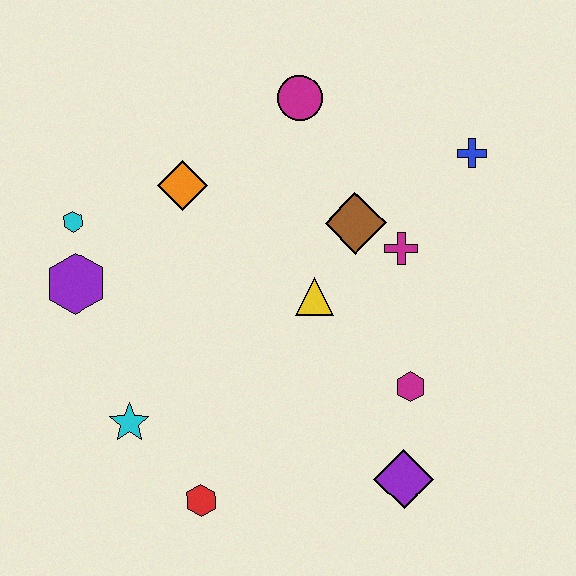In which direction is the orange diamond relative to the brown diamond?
The orange diamond is to the left of the brown diamond.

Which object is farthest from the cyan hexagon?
The purple diamond is farthest from the cyan hexagon.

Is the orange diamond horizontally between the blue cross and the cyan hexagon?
Yes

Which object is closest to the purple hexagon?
The cyan hexagon is closest to the purple hexagon.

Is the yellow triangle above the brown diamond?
No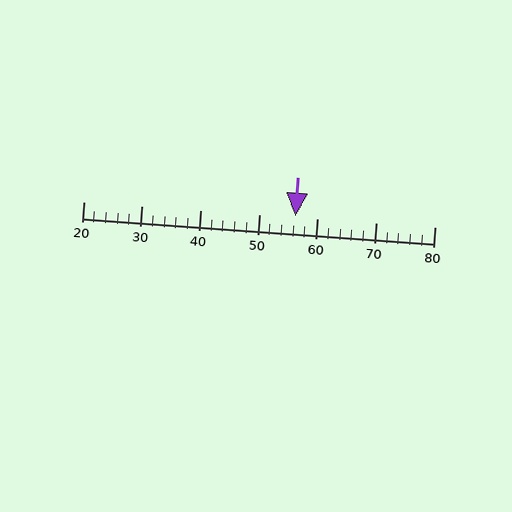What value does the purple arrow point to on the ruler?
The purple arrow points to approximately 56.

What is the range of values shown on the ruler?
The ruler shows values from 20 to 80.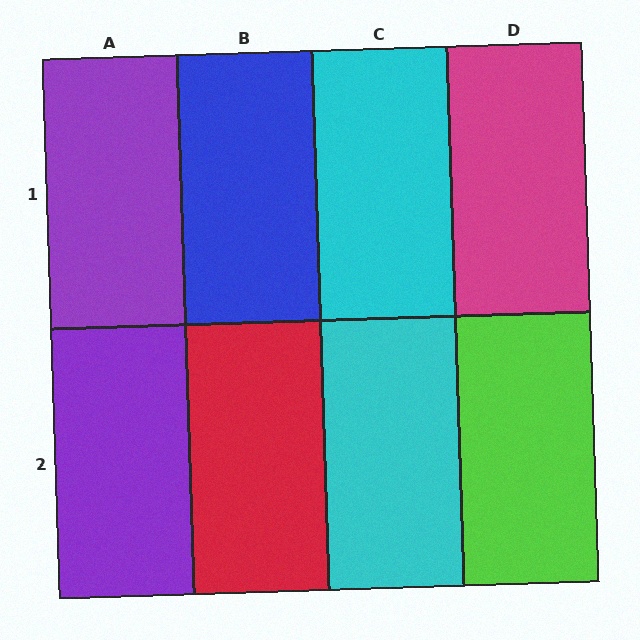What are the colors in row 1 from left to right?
Purple, blue, cyan, magenta.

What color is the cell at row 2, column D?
Lime.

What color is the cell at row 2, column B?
Red.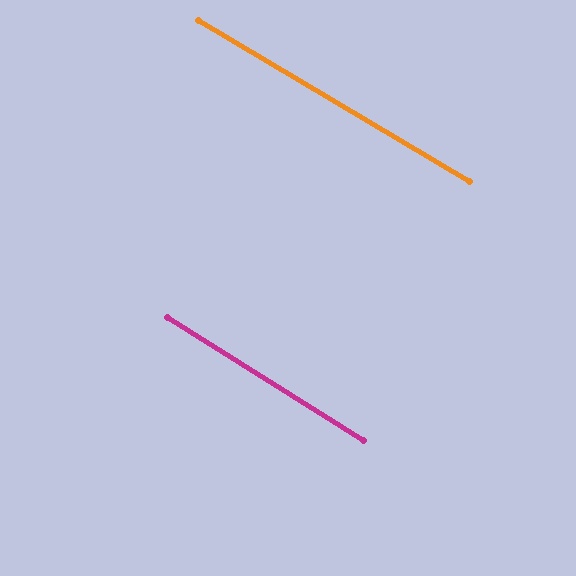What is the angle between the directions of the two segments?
Approximately 1 degree.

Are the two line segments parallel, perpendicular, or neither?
Parallel — their directions differ by only 1.4°.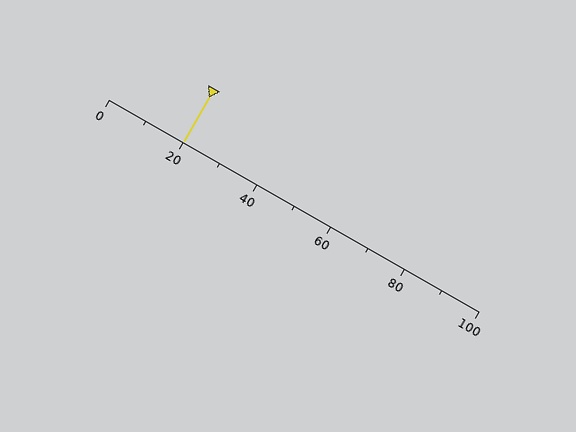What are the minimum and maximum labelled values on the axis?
The axis runs from 0 to 100.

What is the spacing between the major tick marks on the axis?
The major ticks are spaced 20 apart.